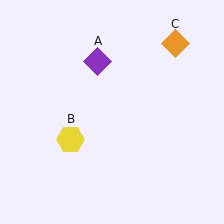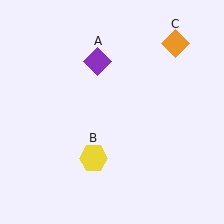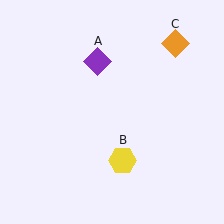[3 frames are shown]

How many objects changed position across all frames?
1 object changed position: yellow hexagon (object B).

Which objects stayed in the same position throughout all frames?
Purple diamond (object A) and orange diamond (object C) remained stationary.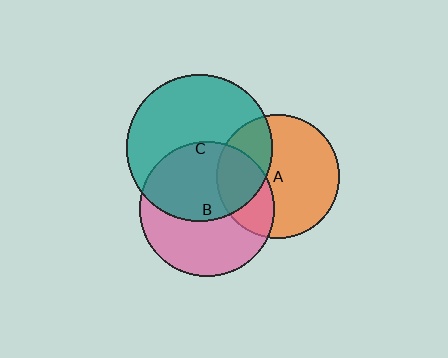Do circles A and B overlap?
Yes.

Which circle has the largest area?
Circle C (teal).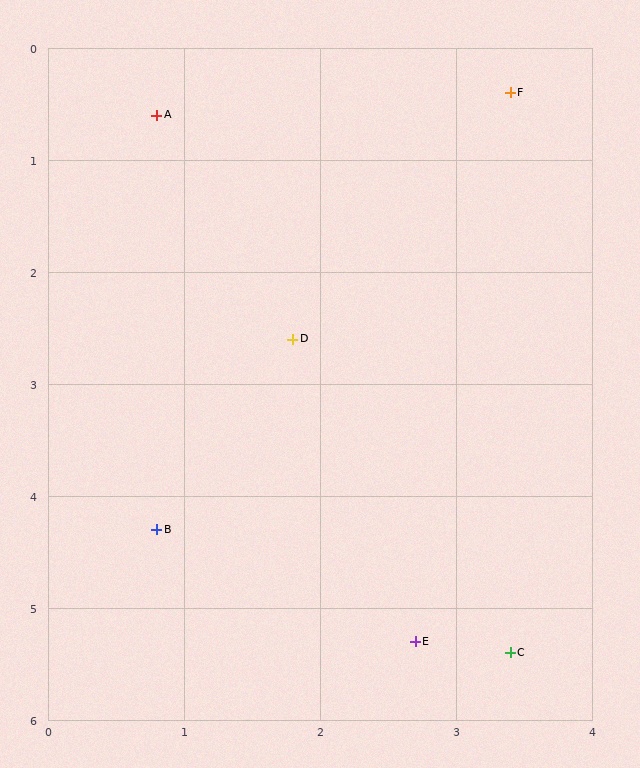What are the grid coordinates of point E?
Point E is at approximately (2.7, 5.3).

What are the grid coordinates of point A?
Point A is at approximately (0.8, 0.6).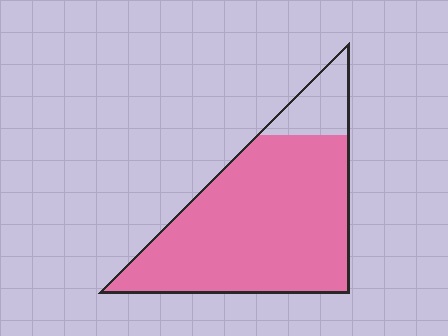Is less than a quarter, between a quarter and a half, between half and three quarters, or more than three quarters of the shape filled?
More than three quarters.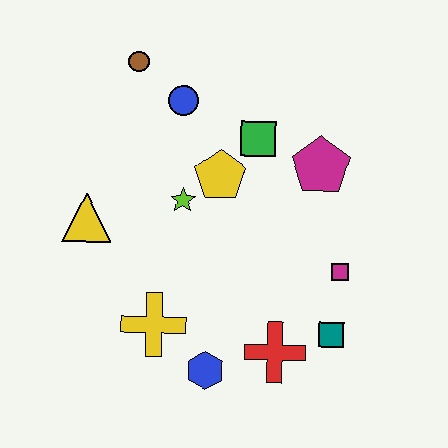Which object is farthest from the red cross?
The brown circle is farthest from the red cross.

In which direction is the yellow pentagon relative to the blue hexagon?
The yellow pentagon is above the blue hexagon.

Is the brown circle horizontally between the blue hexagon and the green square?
No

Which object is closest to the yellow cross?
The blue hexagon is closest to the yellow cross.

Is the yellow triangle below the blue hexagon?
No